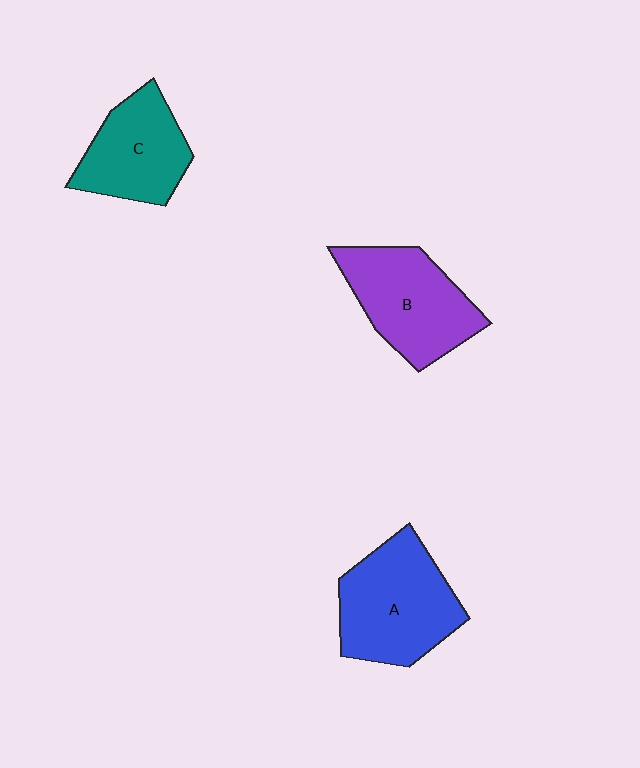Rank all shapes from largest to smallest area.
From largest to smallest: A (blue), B (purple), C (teal).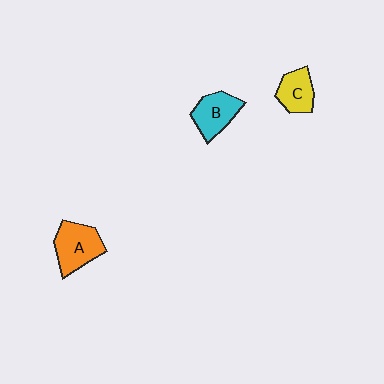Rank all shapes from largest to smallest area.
From largest to smallest: A (orange), B (cyan), C (yellow).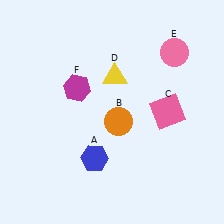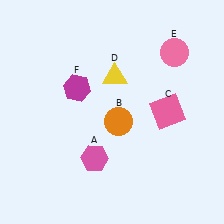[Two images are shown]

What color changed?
The hexagon (A) changed from blue in Image 1 to pink in Image 2.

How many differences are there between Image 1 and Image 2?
There is 1 difference between the two images.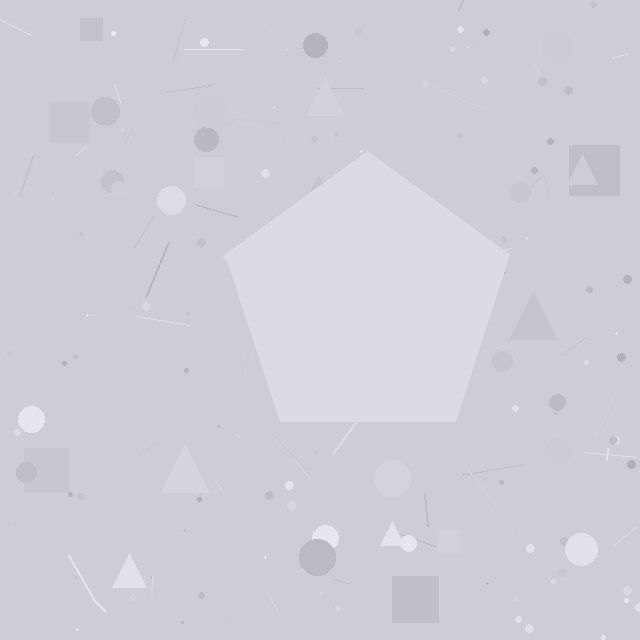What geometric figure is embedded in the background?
A pentagon is embedded in the background.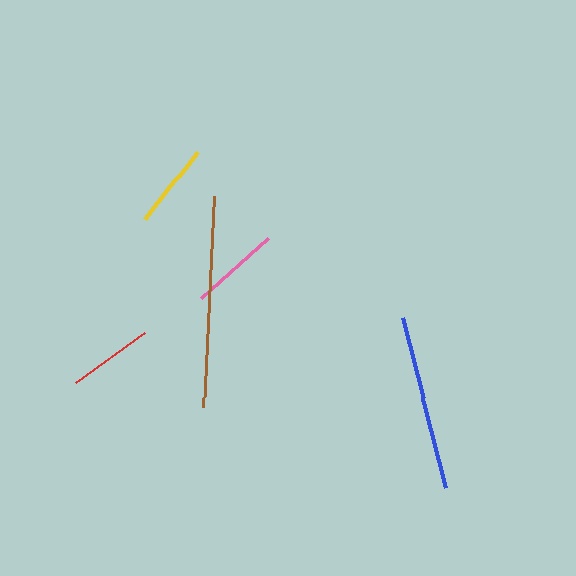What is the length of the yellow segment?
The yellow segment is approximately 86 pixels long.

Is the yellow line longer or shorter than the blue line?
The blue line is longer than the yellow line.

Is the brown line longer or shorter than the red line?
The brown line is longer than the red line.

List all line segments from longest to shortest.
From longest to shortest: brown, blue, pink, yellow, red.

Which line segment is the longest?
The brown line is the longest at approximately 211 pixels.